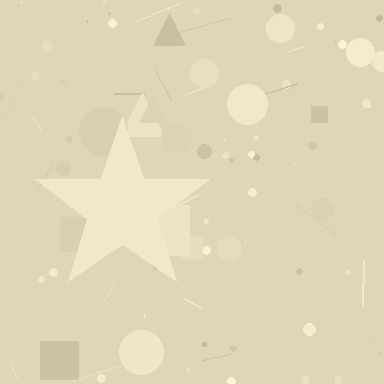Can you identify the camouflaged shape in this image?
The camouflaged shape is a star.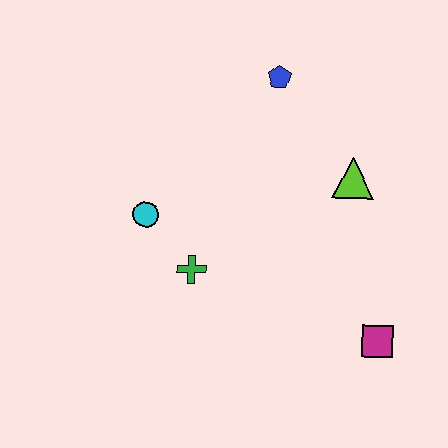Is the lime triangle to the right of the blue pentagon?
Yes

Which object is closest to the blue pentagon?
The lime triangle is closest to the blue pentagon.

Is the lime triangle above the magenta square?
Yes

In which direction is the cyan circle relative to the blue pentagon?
The cyan circle is below the blue pentagon.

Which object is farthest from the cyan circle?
The magenta square is farthest from the cyan circle.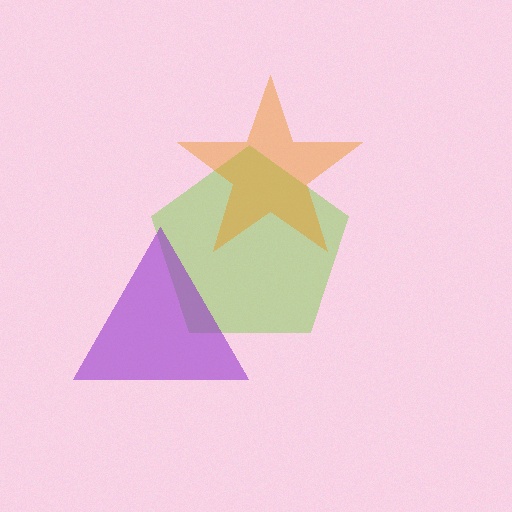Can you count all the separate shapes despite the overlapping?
Yes, there are 3 separate shapes.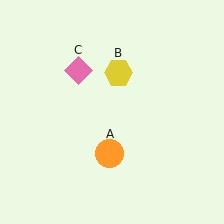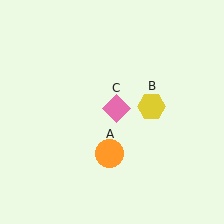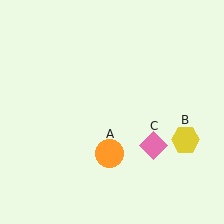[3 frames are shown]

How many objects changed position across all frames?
2 objects changed position: yellow hexagon (object B), pink diamond (object C).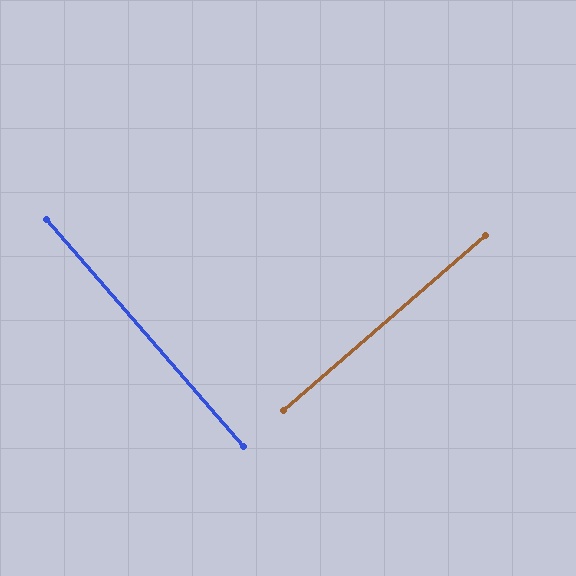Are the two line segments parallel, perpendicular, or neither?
Perpendicular — they meet at approximately 90°.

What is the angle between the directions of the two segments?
Approximately 90 degrees.